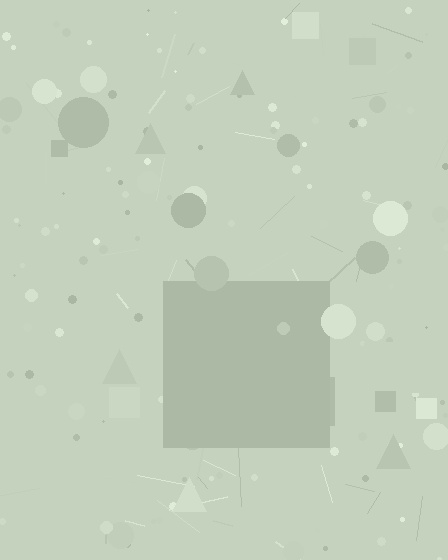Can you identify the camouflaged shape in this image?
The camouflaged shape is a square.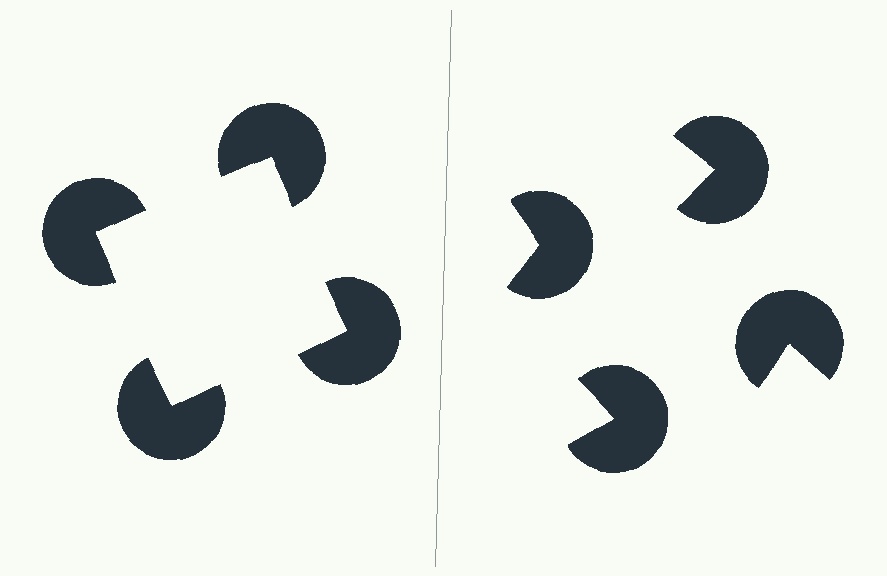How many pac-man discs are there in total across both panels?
8 — 4 on each side.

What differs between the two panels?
The pac-man discs are positioned identically on both sides; only the wedge orientations differ. On the left they align to a square; on the right they are misaligned.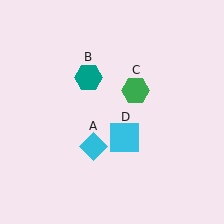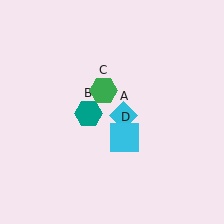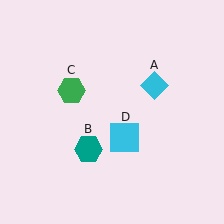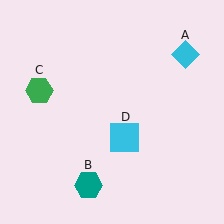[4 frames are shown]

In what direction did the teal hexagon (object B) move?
The teal hexagon (object B) moved down.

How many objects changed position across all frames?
3 objects changed position: cyan diamond (object A), teal hexagon (object B), green hexagon (object C).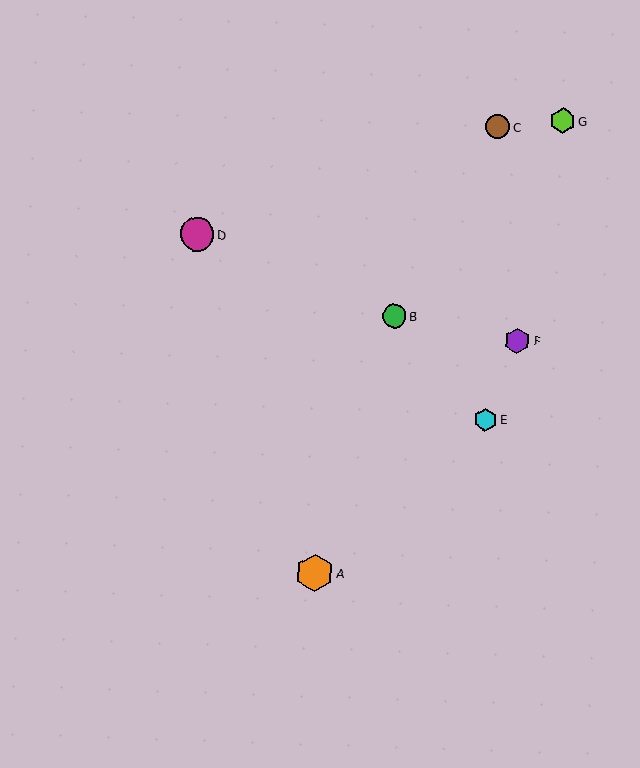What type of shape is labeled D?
Shape D is a magenta circle.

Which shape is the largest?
The orange hexagon (labeled A) is the largest.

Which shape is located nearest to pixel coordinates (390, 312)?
The green circle (labeled B) at (394, 316) is nearest to that location.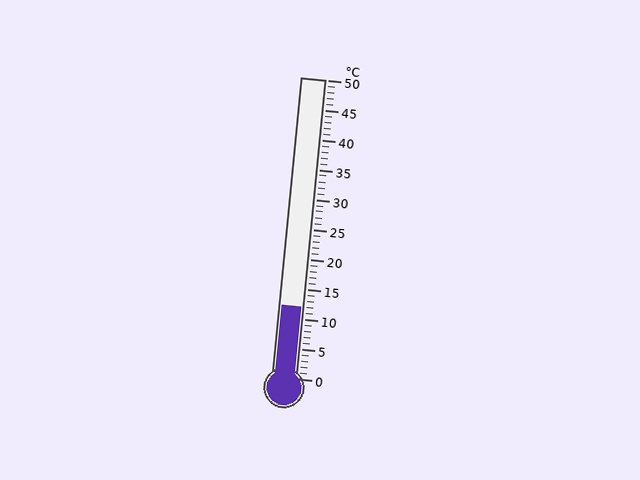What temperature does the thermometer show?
The thermometer shows approximately 12°C.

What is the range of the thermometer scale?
The thermometer scale ranges from 0°C to 50°C.